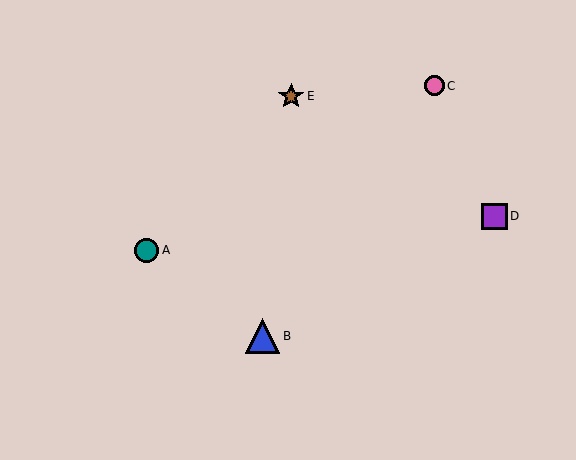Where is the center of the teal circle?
The center of the teal circle is at (147, 250).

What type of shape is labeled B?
Shape B is a blue triangle.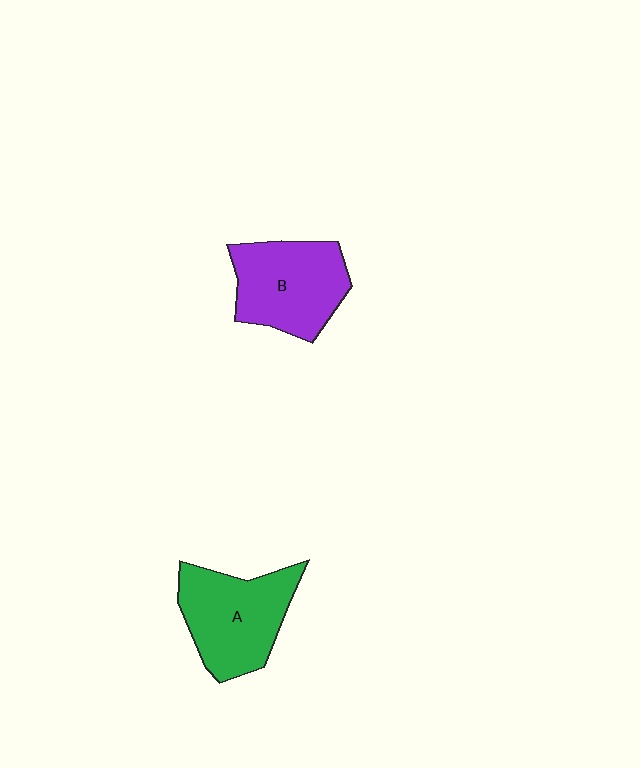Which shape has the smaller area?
Shape B (purple).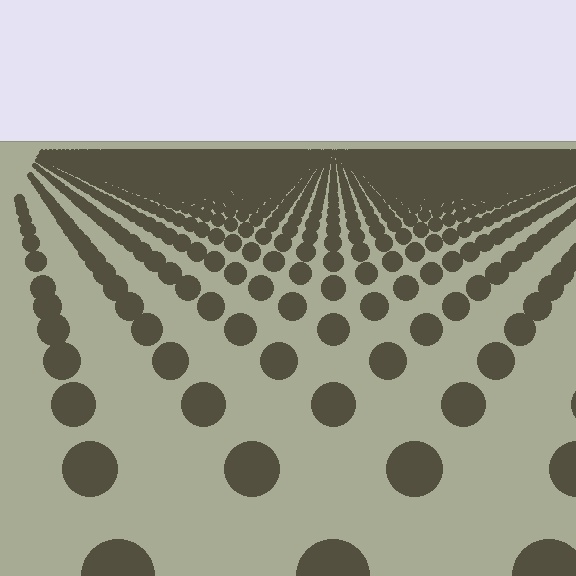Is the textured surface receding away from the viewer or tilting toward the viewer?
The surface is receding away from the viewer. Texture elements get smaller and denser toward the top.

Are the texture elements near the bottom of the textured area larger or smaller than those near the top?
Larger. Near the bottom, elements are closer to the viewer and appear at a bigger on-screen size.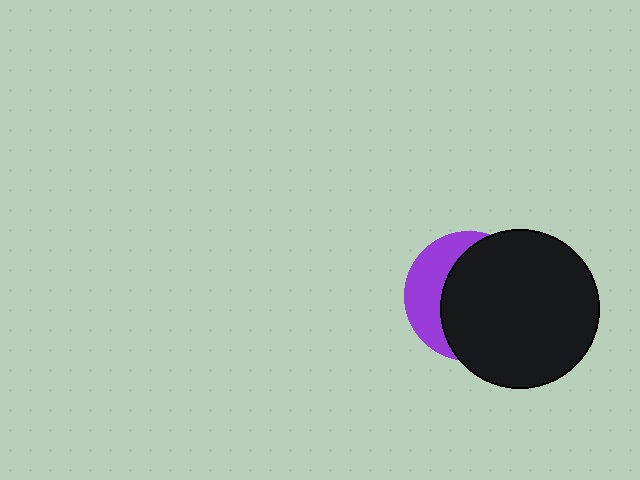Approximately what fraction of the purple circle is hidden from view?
Roughly 67% of the purple circle is hidden behind the black circle.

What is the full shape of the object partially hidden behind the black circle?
The partially hidden object is a purple circle.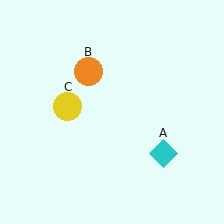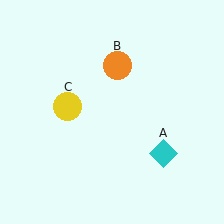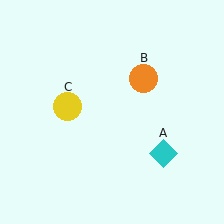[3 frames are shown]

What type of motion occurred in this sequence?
The orange circle (object B) rotated clockwise around the center of the scene.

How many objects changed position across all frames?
1 object changed position: orange circle (object B).